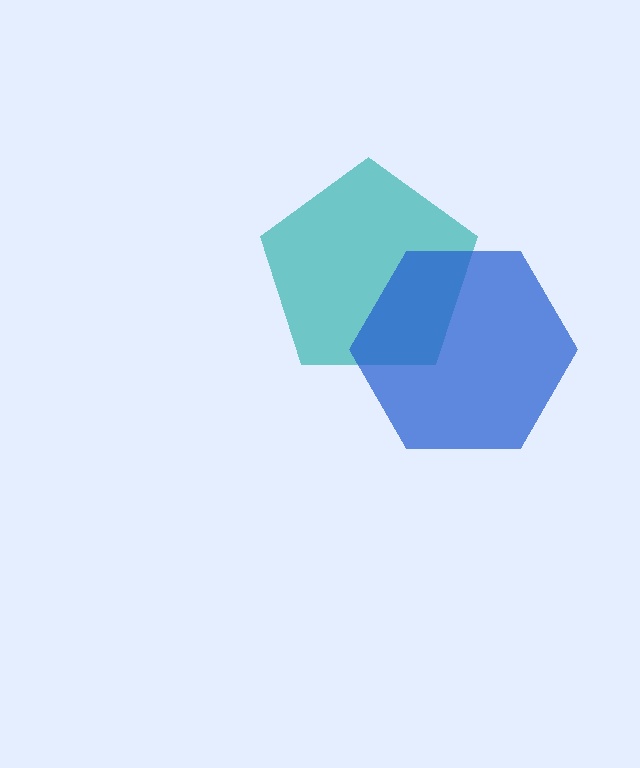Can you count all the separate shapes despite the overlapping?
Yes, there are 2 separate shapes.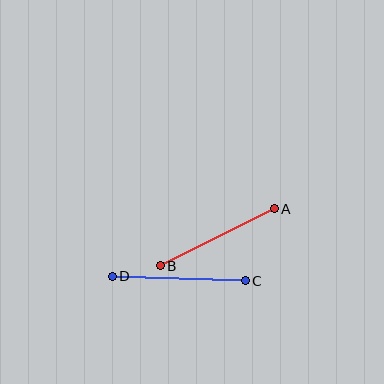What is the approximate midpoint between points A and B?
The midpoint is at approximately (217, 237) pixels.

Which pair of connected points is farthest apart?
Points C and D are farthest apart.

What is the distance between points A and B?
The distance is approximately 128 pixels.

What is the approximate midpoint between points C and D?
The midpoint is at approximately (179, 278) pixels.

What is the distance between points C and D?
The distance is approximately 133 pixels.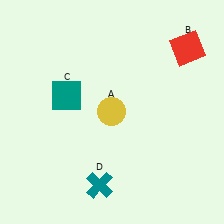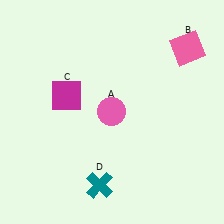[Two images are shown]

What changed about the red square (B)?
In Image 1, B is red. In Image 2, it changed to pink.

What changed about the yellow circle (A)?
In Image 1, A is yellow. In Image 2, it changed to pink.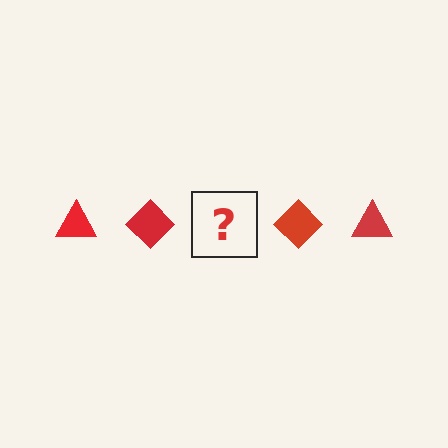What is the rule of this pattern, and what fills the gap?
The rule is that the pattern cycles through triangle, diamond shapes in red. The gap should be filled with a red triangle.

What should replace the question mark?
The question mark should be replaced with a red triangle.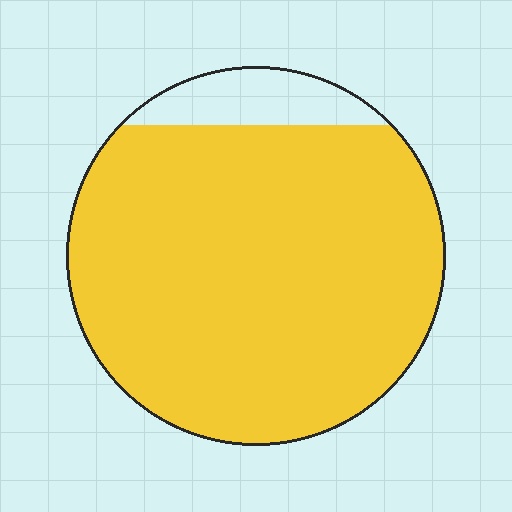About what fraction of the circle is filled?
About nine tenths (9/10).